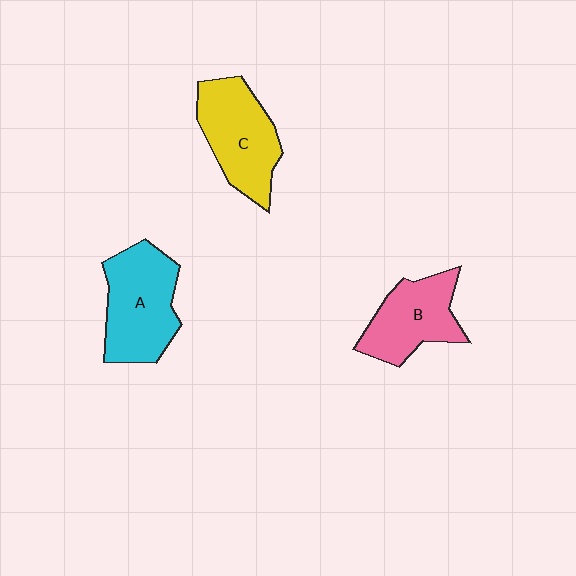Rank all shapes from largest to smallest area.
From largest to smallest: A (cyan), C (yellow), B (pink).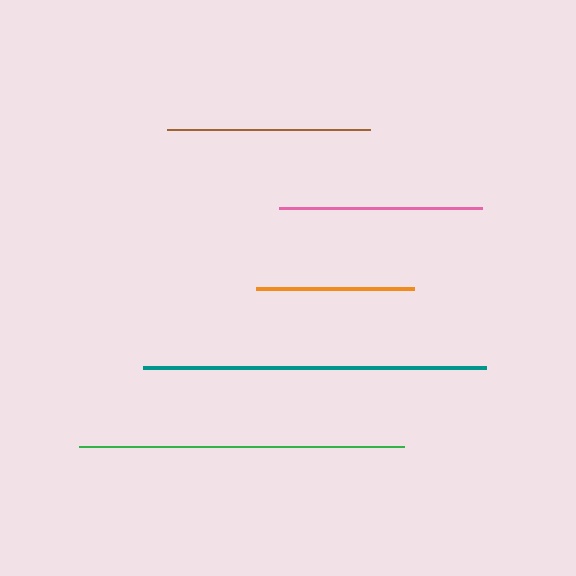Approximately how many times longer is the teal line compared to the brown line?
The teal line is approximately 1.7 times the length of the brown line.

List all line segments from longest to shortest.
From longest to shortest: teal, green, pink, brown, orange.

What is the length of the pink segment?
The pink segment is approximately 202 pixels long.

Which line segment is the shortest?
The orange line is the shortest at approximately 158 pixels.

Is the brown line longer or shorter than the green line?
The green line is longer than the brown line.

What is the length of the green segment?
The green segment is approximately 325 pixels long.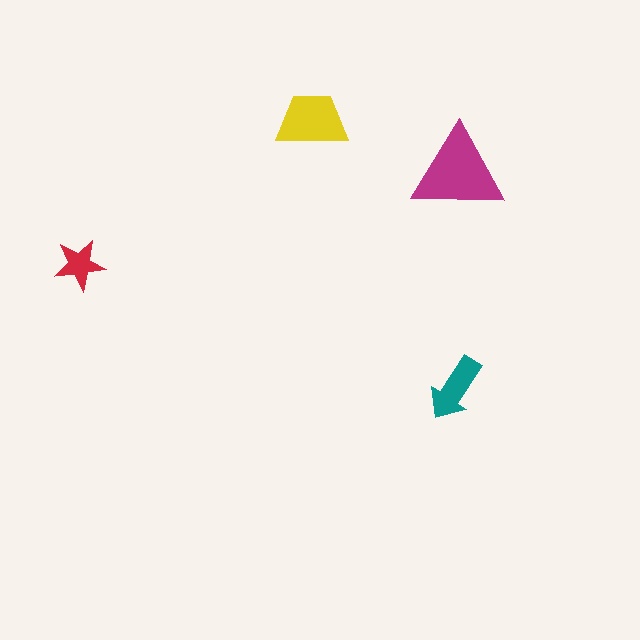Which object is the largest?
The magenta triangle.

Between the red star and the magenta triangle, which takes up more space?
The magenta triangle.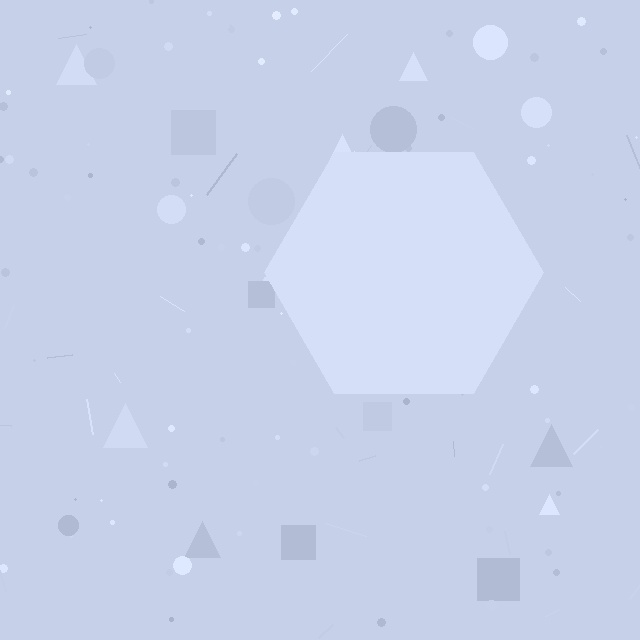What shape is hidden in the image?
A hexagon is hidden in the image.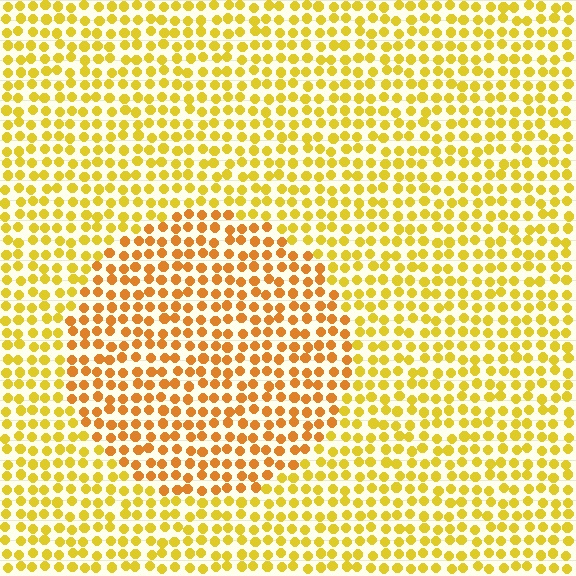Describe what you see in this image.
The image is filled with small yellow elements in a uniform arrangement. A circle-shaped region is visible where the elements are tinted to a slightly different hue, forming a subtle color boundary.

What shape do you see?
I see a circle.